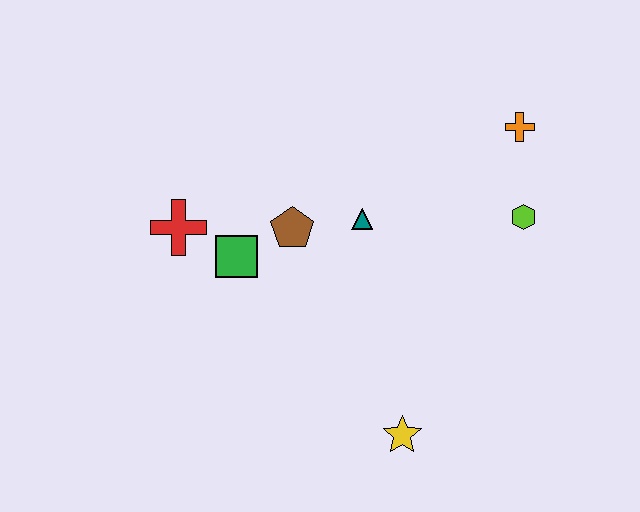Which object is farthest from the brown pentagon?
The orange cross is farthest from the brown pentagon.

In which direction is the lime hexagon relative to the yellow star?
The lime hexagon is above the yellow star.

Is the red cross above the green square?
Yes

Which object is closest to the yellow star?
The teal triangle is closest to the yellow star.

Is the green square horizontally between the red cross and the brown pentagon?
Yes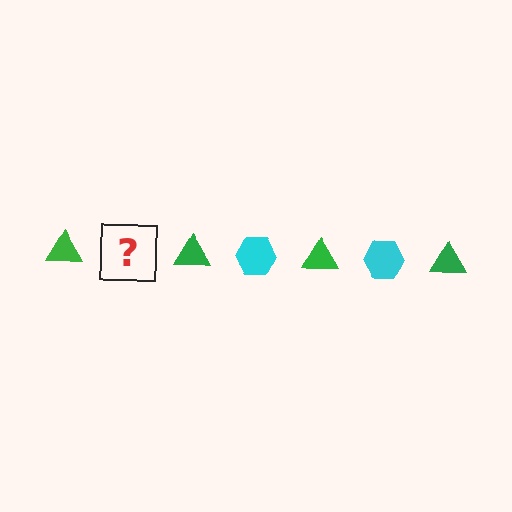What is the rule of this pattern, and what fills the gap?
The rule is that the pattern alternates between green triangle and cyan hexagon. The gap should be filled with a cyan hexagon.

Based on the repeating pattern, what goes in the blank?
The blank should be a cyan hexagon.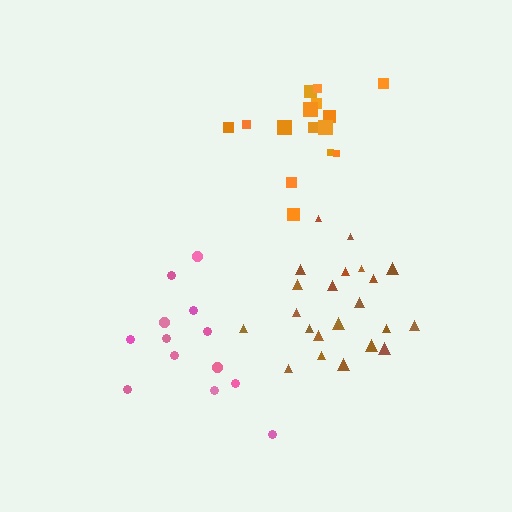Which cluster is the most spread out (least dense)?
Pink.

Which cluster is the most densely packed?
Orange.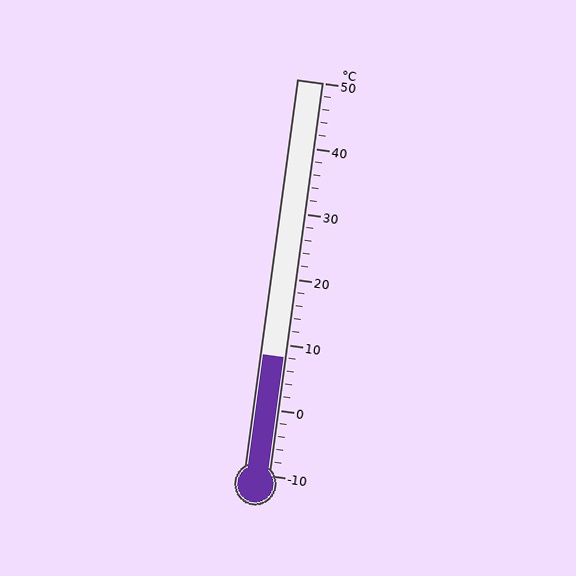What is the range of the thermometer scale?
The thermometer scale ranges from -10°C to 50°C.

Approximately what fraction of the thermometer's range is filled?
The thermometer is filled to approximately 30% of its range.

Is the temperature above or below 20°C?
The temperature is below 20°C.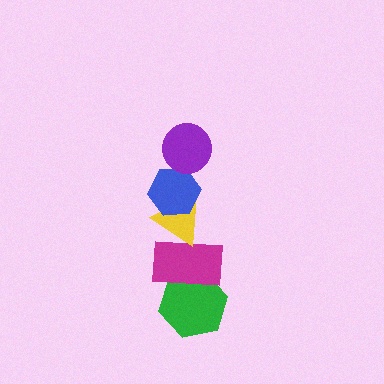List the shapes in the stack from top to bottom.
From top to bottom: the purple circle, the blue hexagon, the yellow triangle, the magenta rectangle, the green hexagon.